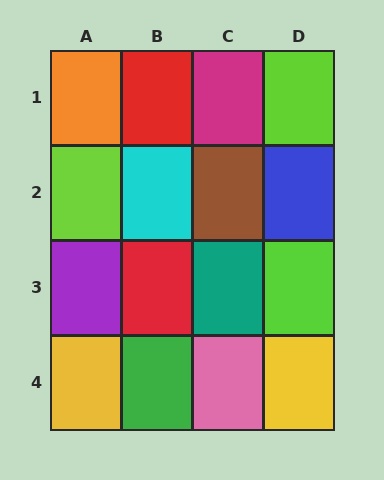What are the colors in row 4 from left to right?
Yellow, green, pink, yellow.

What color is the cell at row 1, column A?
Orange.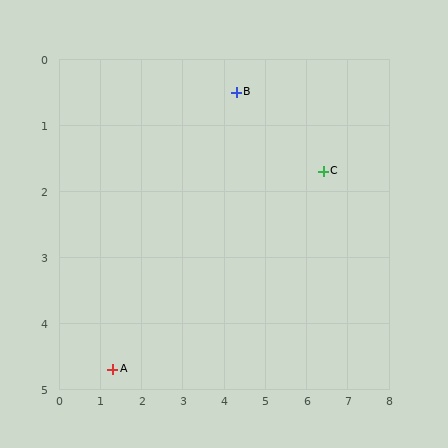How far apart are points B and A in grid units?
Points B and A are about 5.2 grid units apart.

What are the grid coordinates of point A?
Point A is at approximately (1.3, 4.7).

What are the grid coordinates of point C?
Point C is at approximately (6.4, 1.7).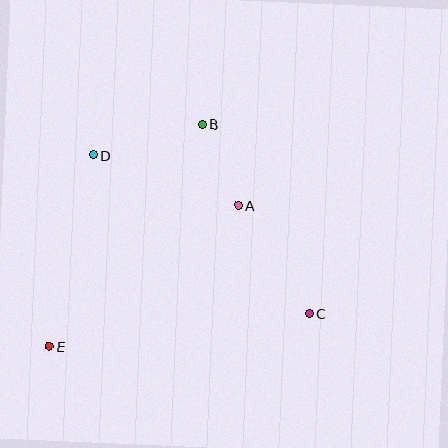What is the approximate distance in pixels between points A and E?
The distance between A and E is approximately 236 pixels.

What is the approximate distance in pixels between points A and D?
The distance between A and D is approximately 154 pixels.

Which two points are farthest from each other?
Points B and E are farthest from each other.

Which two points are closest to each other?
Points A and B are closest to each other.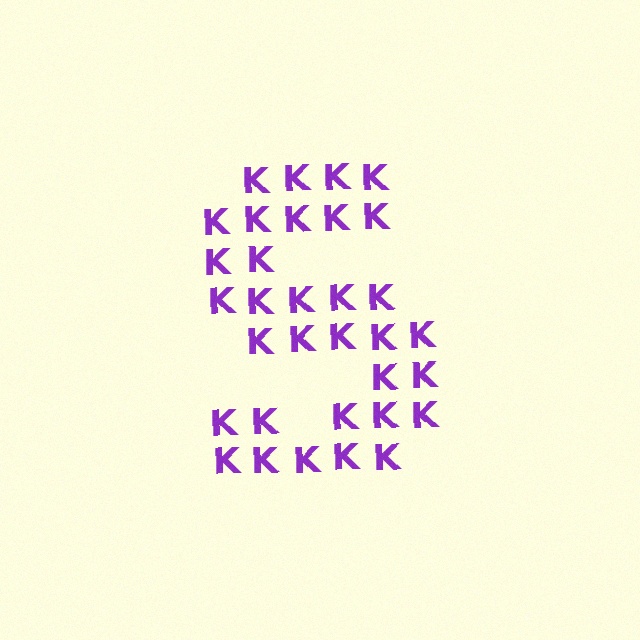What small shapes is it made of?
It is made of small letter K's.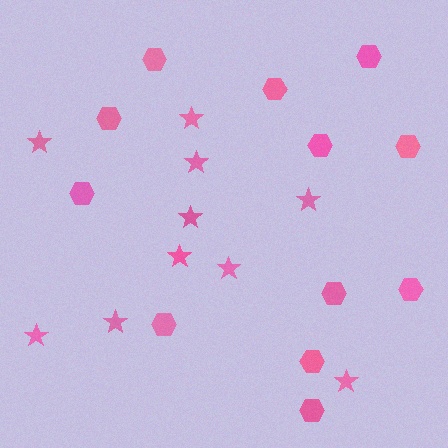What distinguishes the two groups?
There are 2 groups: one group of stars (10) and one group of hexagons (12).